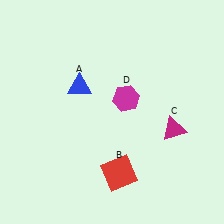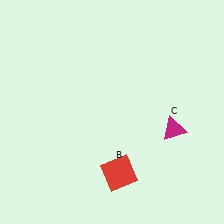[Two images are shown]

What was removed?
The magenta hexagon (D), the blue triangle (A) were removed in Image 2.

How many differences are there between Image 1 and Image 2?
There are 2 differences between the two images.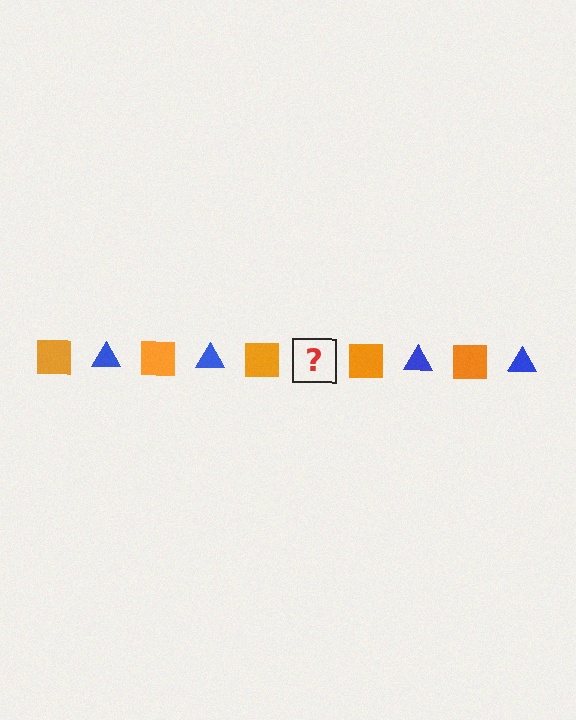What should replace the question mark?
The question mark should be replaced with a blue triangle.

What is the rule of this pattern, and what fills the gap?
The rule is that the pattern alternates between orange square and blue triangle. The gap should be filled with a blue triangle.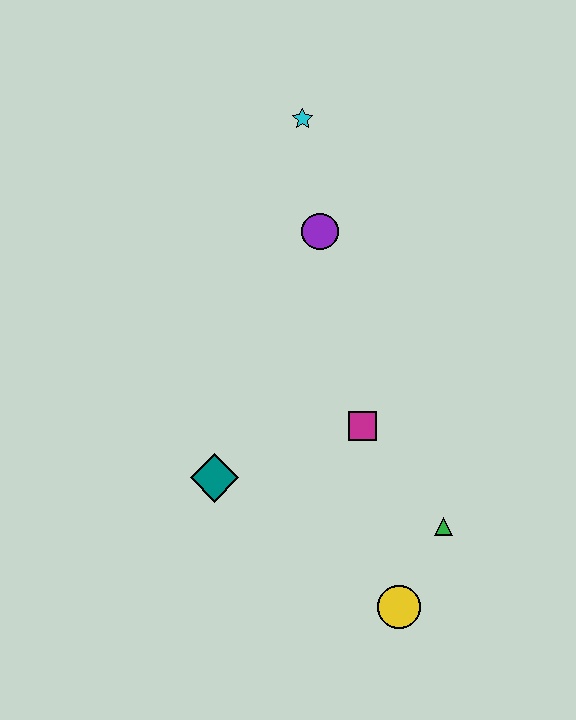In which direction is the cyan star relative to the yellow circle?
The cyan star is above the yellow circle.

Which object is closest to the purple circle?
The cyan star is closest to the purple circle.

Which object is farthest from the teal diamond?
The cyan star is farthest from the teal diamond.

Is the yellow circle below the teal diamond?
Yes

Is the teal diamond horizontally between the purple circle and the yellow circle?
No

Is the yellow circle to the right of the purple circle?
Yes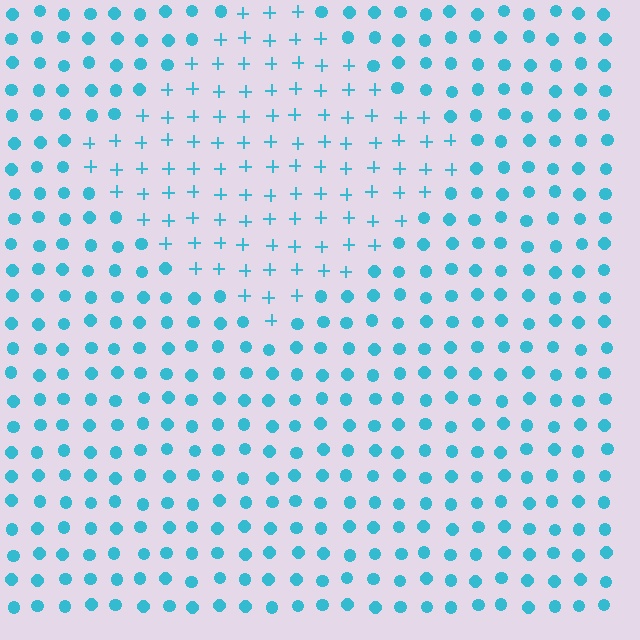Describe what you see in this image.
The image is filled with small cyan elements arranged in a uniform grid. A diamond-shaped region contains plus signs, while the surrounding area contains circles. The boundary is defined purely by the change in element shape.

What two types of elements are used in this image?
The image uses plus signs inside the diamond region and circles outside it.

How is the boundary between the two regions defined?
The boundary is defined by a change in element shape: plus signs inside vs. circles outside. All elements share the same color and spacing.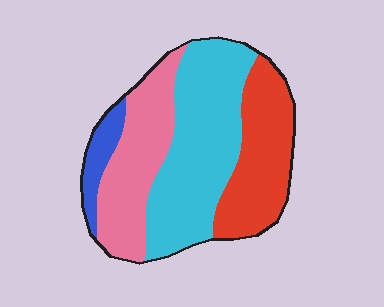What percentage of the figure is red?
Red covers 26% of the figure.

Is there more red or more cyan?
Cyan.